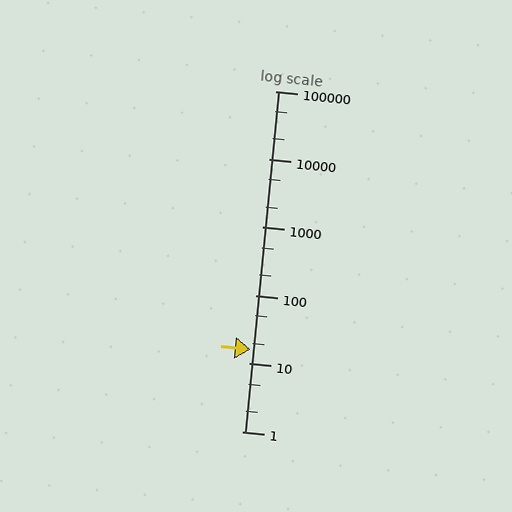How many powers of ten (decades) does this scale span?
The scale spans 5 decades, from 1 to 100000.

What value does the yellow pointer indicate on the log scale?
The pointer indicates approximately 16.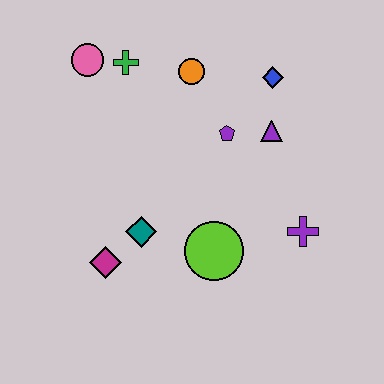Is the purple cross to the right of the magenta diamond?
Yes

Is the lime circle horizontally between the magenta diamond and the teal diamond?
No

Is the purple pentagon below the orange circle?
Yes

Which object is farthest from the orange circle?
The magenta diamond is farthest from the orange circle.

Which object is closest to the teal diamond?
The magenta diamond is closest to the teal diamond.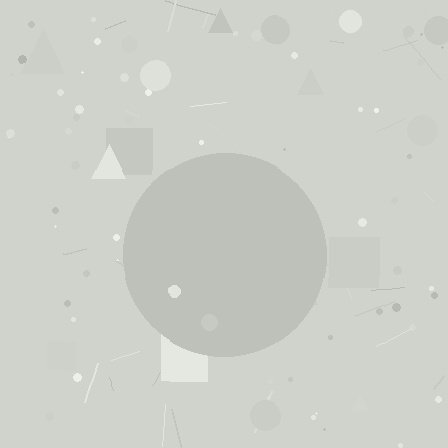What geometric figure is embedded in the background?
A circle is embedded in the background.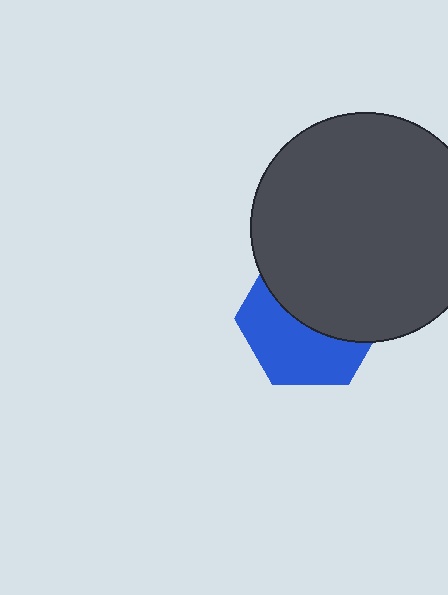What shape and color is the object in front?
The object in front is a dark gray circle.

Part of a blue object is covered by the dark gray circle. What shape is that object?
It is a hexagon.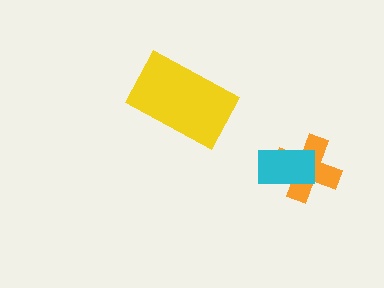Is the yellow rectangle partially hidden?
No, no other shape covers it.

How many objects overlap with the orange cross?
1 object overlaps with the orange cross.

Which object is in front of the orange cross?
The cyan rectangle is in front of the orange cross.